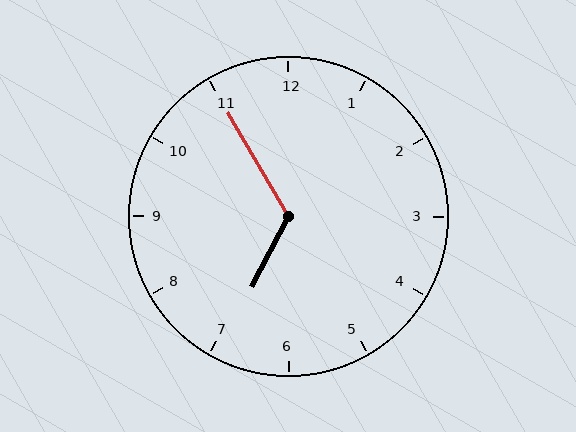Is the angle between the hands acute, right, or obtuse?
It is obtuse.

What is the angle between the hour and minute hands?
Approximately 122 degrees.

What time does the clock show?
6:55.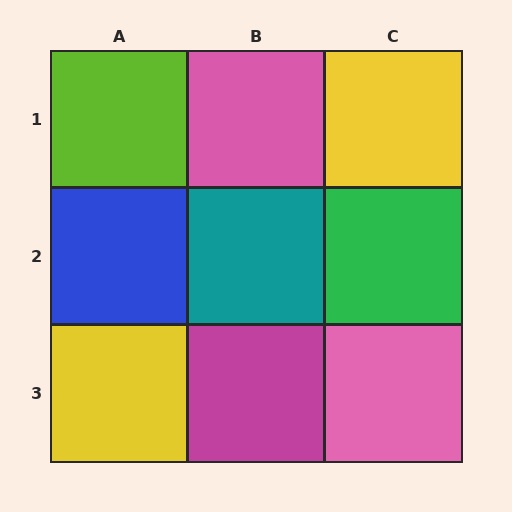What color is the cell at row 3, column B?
Magenta.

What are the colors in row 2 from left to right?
Blue, teal, green.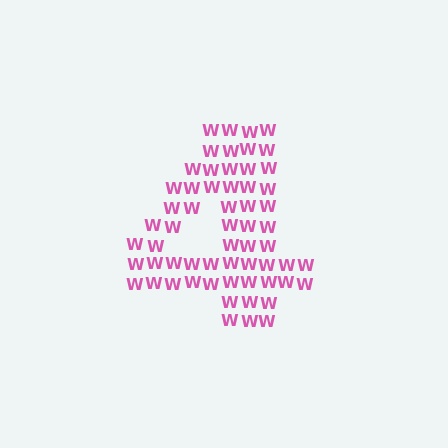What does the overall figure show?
The overall figure shows the digit 4.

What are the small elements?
The small elements are letter W's.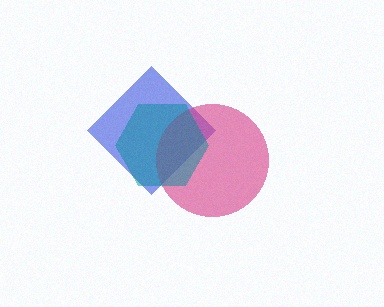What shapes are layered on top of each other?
The layered shapes are: a blue diamond, a magenta circle, a teal hexagon.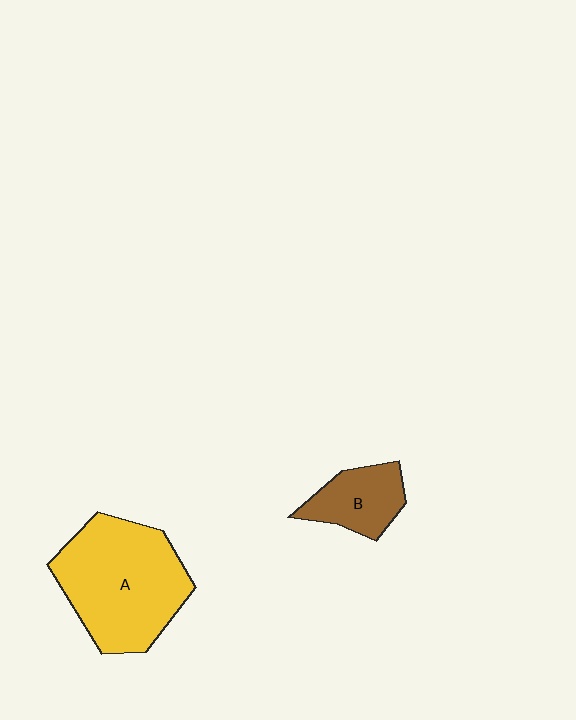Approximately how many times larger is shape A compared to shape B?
Approximately 2.5 times.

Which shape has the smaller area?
Shape B (brown).